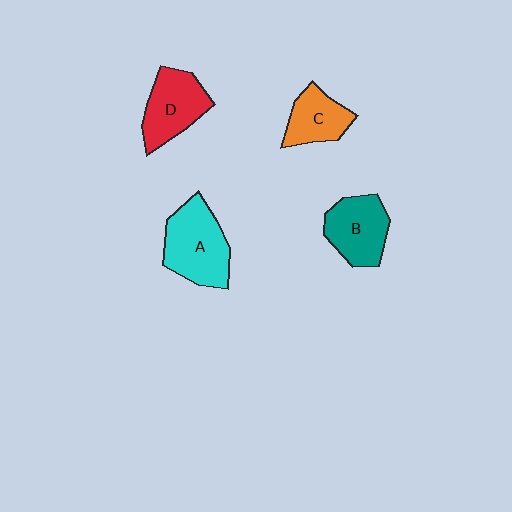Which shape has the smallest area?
Shape C (orange).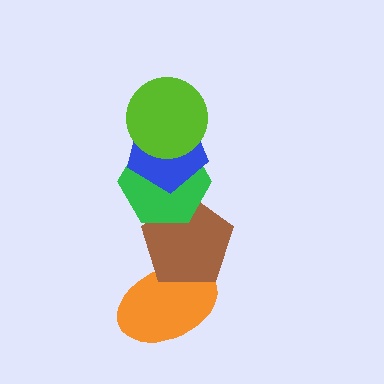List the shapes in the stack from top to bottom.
From top to bottom: the lime circle, the blue pentagon, the green hexagon, the brown pentagon, the orange ellipse.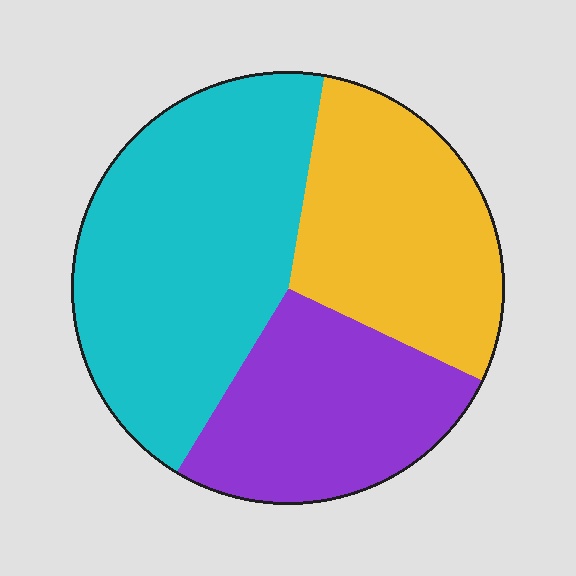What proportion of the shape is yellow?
Yellow takes up about one third (1/3) of the shape.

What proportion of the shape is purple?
Purple takes up about one quarter (1/4) of the shape.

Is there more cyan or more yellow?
Cyan.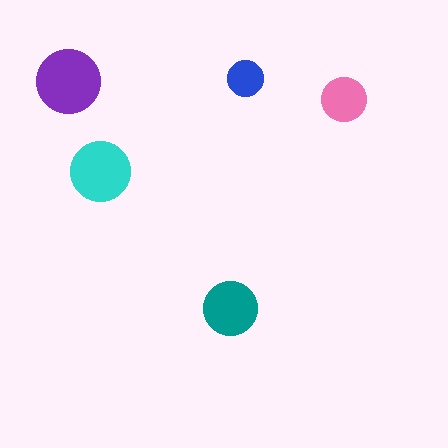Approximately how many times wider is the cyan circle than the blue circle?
About 1.5 times wider.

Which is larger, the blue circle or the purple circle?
The purple one.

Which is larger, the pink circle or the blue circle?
The pink one.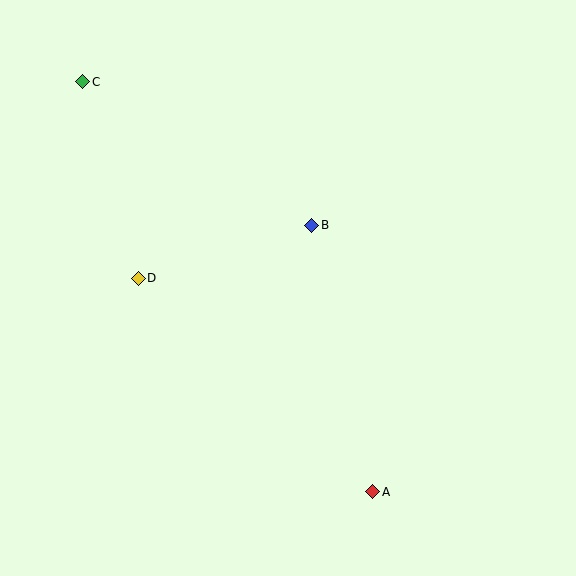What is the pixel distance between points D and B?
The distance between D and B is 181 pixels.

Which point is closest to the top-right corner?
Point B is closest to the top-right corner.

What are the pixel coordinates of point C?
Point C is at (83, 82).